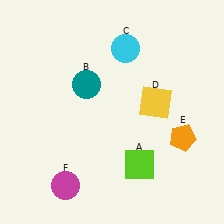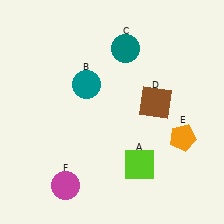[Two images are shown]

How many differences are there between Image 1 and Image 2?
There are 2 differences between the two images.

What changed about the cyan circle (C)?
In Image 1, C is cyan. In Image 2, it changed to teal.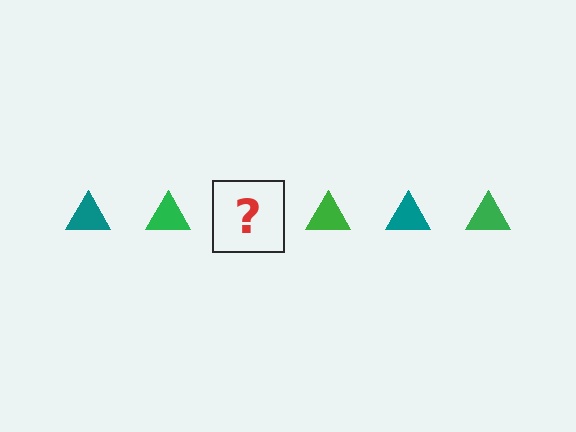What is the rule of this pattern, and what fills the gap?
The rule is that the pattern cycles through teal, green triangles. The gap should be filled with a teal triangle.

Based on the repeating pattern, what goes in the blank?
The blank should be a teal triangle.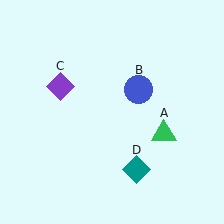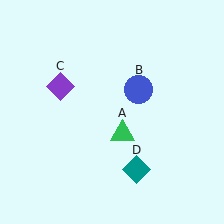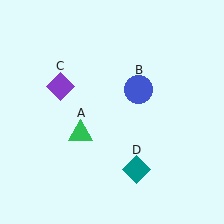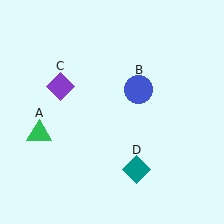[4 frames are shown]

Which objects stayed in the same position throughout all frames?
Blue circle (object B) and purple diamond (object C) and teal diamond (object D) remained stationary.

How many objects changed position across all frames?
1 object changed position: green triangle (object A).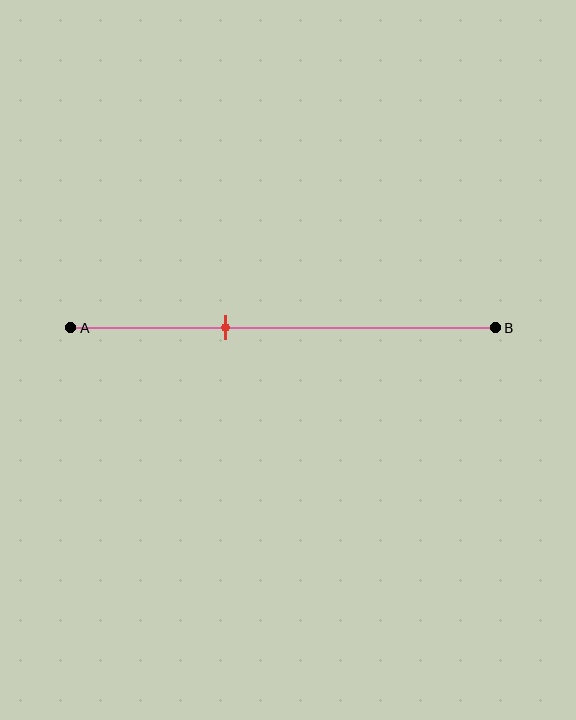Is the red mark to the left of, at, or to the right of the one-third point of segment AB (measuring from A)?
The red mark is to the right of the one-third point of segment AB.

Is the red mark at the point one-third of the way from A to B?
No, the mark is at about 35% from A, not at the 33% one-third point.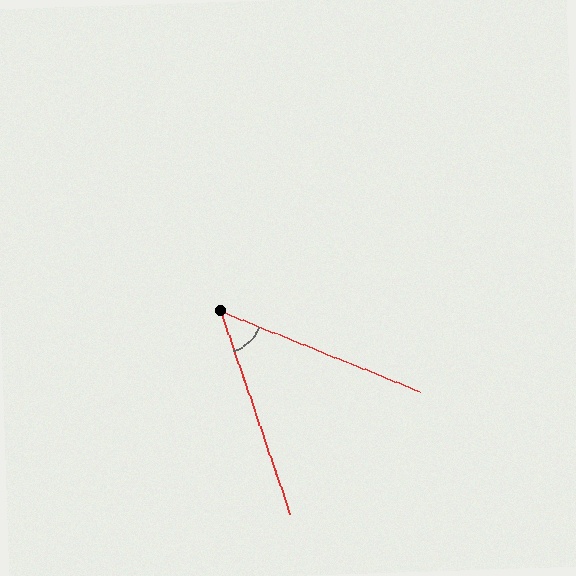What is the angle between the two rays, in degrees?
Approximately 49 degrees.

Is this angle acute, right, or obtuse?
It is acute.